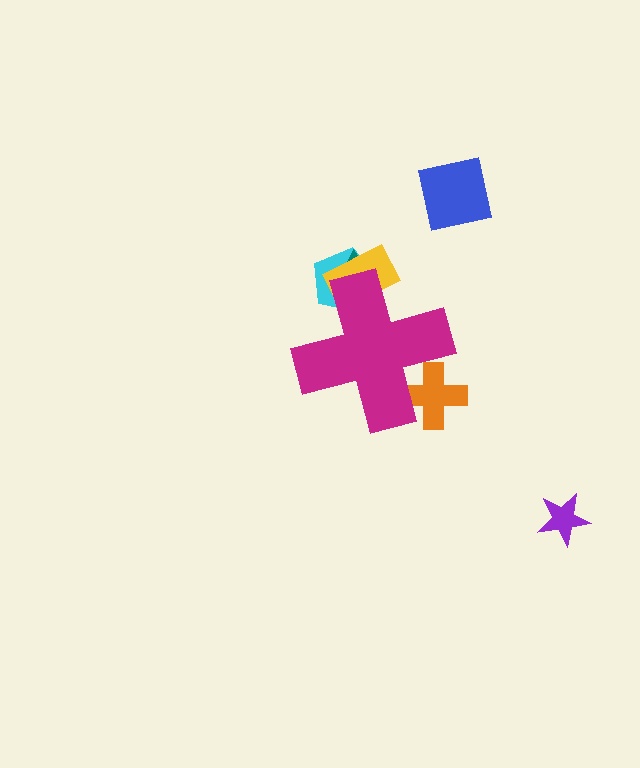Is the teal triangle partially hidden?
Yes, the teal triangle is partially hidden behind the magenta cross.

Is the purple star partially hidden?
No, the purple star is fully visible.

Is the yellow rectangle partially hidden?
Yes, the yellow rectangle is partially hidden behind the magenta cross.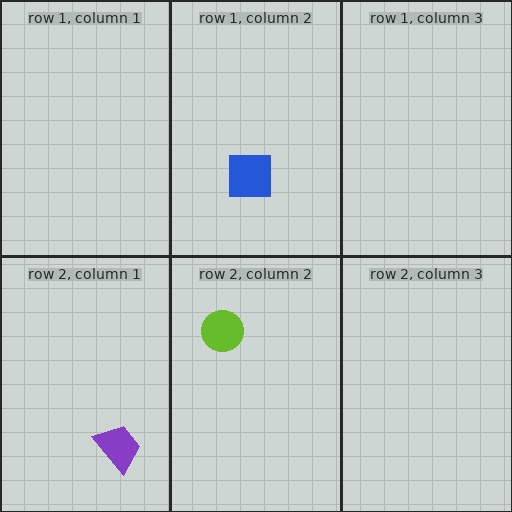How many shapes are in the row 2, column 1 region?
1.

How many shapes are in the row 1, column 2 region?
1.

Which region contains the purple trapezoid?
The row 2, column 1 region.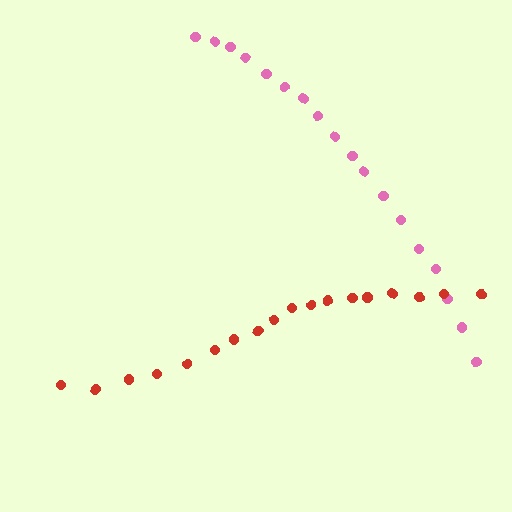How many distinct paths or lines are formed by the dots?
There are 2 distinct paths.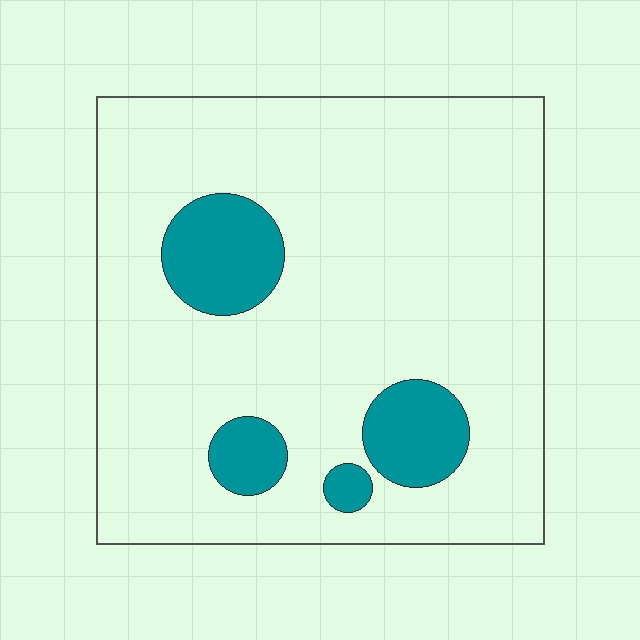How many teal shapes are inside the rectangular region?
4.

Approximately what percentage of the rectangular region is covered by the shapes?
Approximately 15%.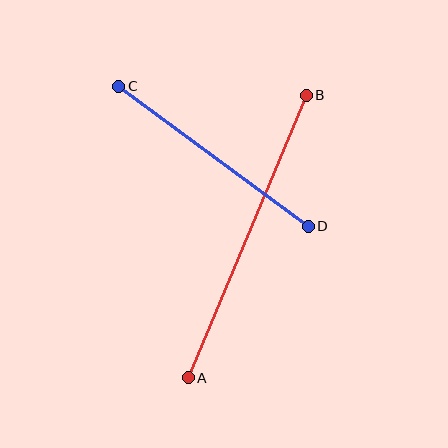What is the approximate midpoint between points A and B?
The midpoint is at approximately (247, 237) pixels.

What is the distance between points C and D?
The distance is approximately 236 pixels.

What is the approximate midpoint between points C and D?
The midpoint is at approximately (213, 156) pixels.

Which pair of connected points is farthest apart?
Points A and B are farthest apart.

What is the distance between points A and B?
The distance is approximately 306 pixels.